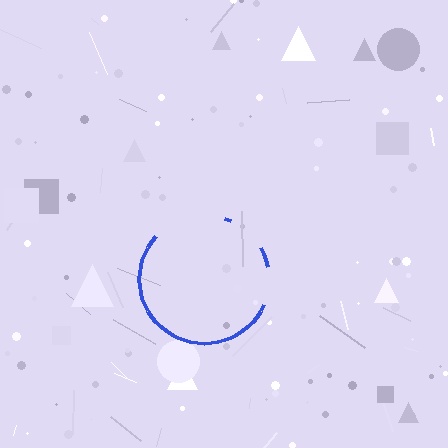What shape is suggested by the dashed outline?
The dashed outline suggests a circle.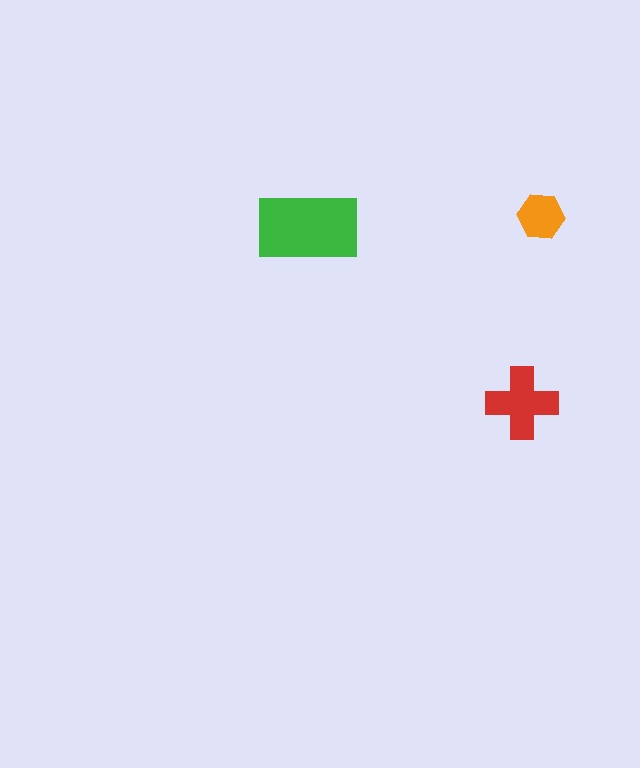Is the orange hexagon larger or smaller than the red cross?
Smaller.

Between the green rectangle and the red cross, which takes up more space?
The green rectangle.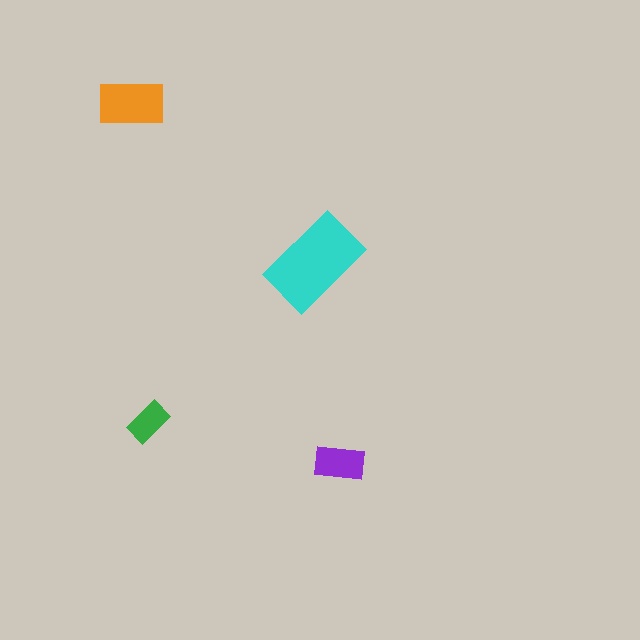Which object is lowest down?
The purple rectangle is bottommost.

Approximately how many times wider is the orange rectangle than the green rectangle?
About 1.5 times wider.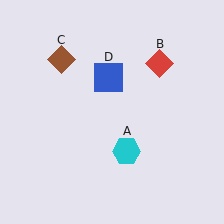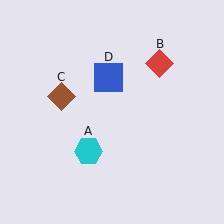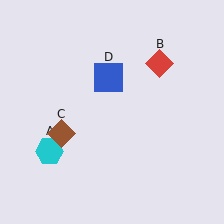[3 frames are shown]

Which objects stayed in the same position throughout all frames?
Red diamond (object B) and blue square (object D) remained stationary.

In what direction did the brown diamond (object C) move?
The brown diamond (object C) moved down.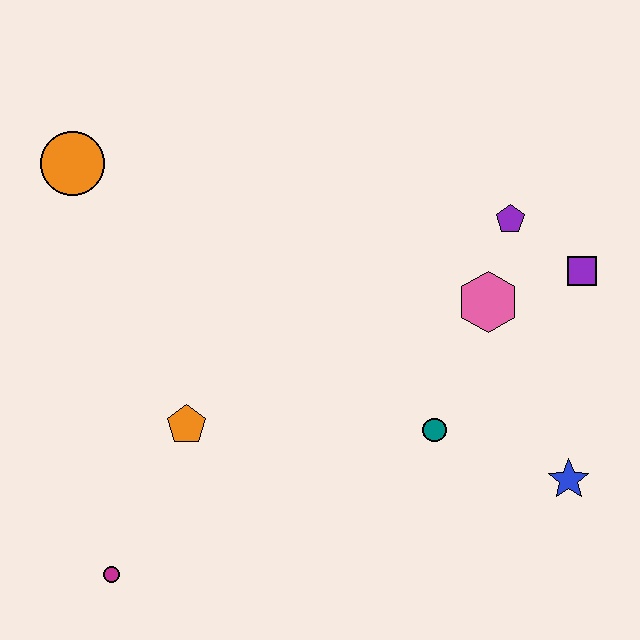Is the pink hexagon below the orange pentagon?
No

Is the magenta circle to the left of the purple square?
Yes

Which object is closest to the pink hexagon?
The purple pentagon is closest to the pink hexagon.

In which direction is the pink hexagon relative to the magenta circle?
The pink hexagon is to the right of the magenta circle.